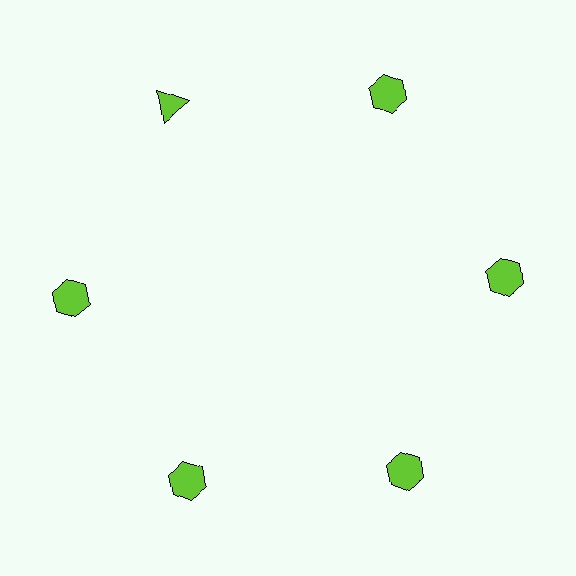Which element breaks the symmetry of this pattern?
The lime triangle at roughly the 11 o'clock position breaks the symmetry. All other shapes are lime hexagons.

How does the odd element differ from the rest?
It has a different shape: triangle instead of hexagon.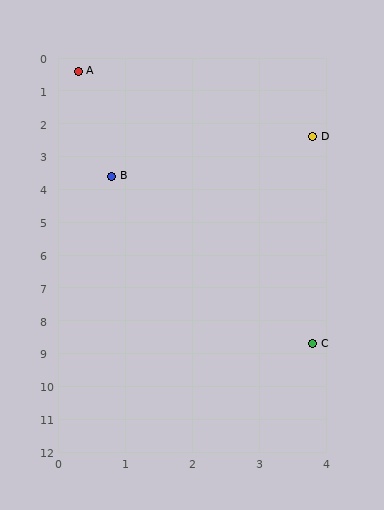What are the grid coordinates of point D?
Point D is at approximately (3.8, 2.4).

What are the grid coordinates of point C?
Point C is at approximately (3.8, 8.7).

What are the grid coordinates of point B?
Point B is at approximately (0.8, 3.6).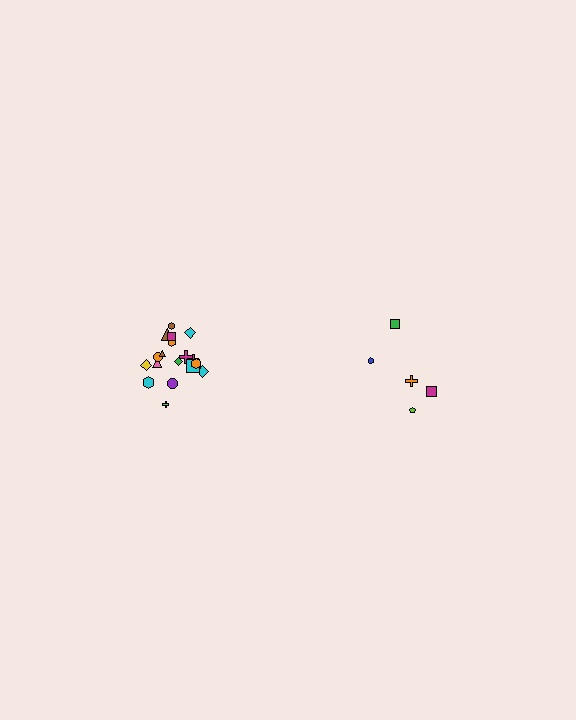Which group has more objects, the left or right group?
The left group.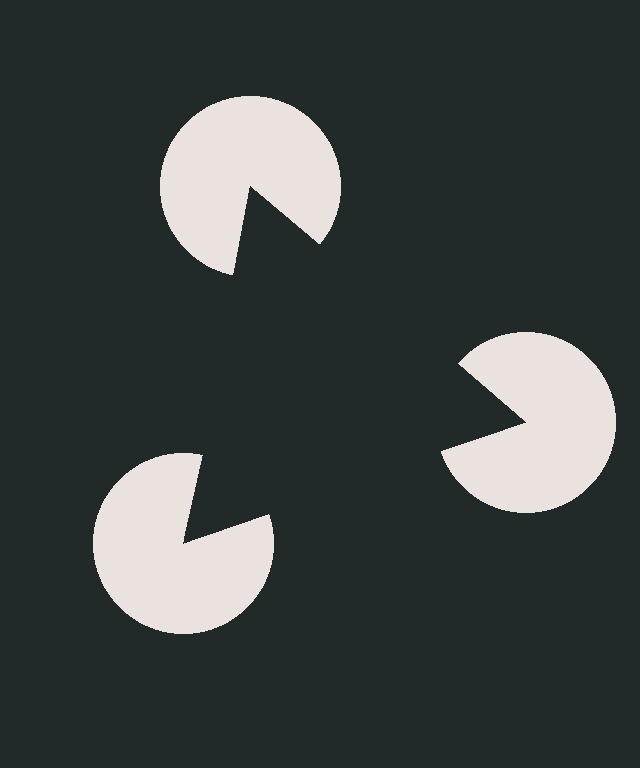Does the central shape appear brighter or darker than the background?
It typically appears slightly darker than the background, even though no actual brightness change is drawn.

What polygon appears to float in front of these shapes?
An illusory triangle — its edges are inferred from the aligned wedge cuts in the pac-man discs, not physically drawn.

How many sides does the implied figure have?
3 sides.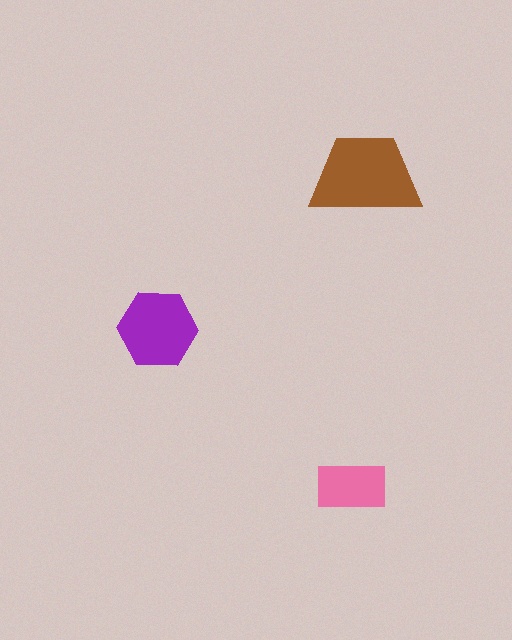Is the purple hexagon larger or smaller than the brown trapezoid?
Smaller.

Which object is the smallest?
The pink rectangle.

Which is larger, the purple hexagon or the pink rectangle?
The purple hexagon.